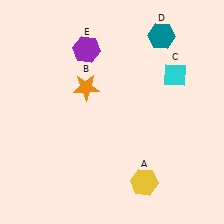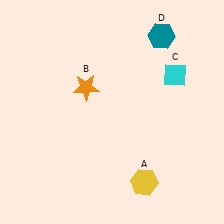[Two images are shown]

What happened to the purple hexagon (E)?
The purple hexagon (E) was removed in Image 2. It was in the top-left area of Image 1.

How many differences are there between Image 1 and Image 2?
There is 1 difference between the two images.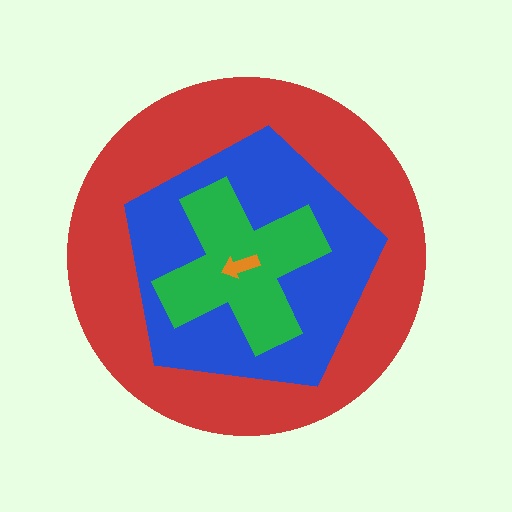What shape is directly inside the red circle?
The blue pentagon.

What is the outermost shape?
The red circle.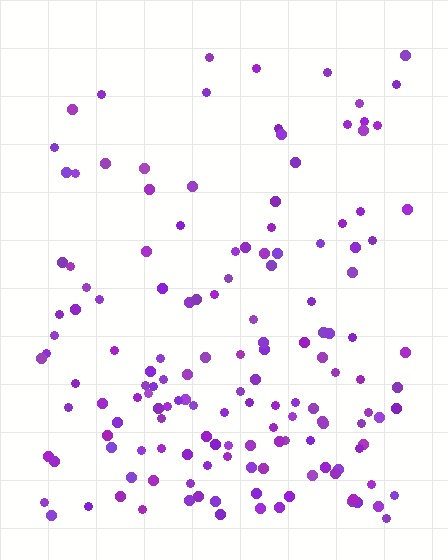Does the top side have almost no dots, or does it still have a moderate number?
Still a moderate number, just noticeably fewer than the bottom.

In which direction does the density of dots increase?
From top to bottom, with the bottom side densest.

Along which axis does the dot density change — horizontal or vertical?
Vertical.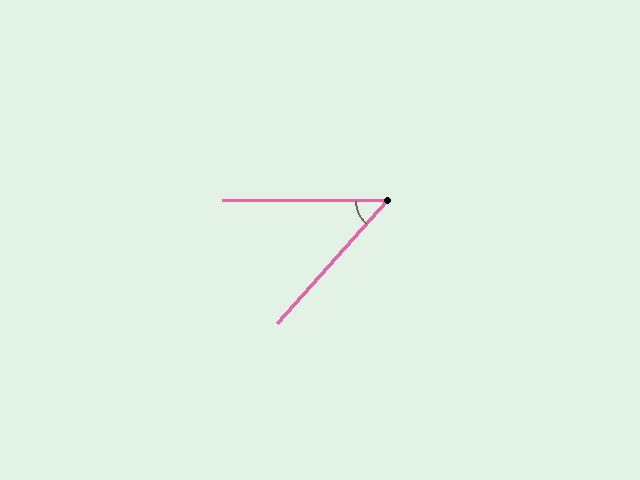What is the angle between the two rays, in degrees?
Approximately 48 degrees.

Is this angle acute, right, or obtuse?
It is acute.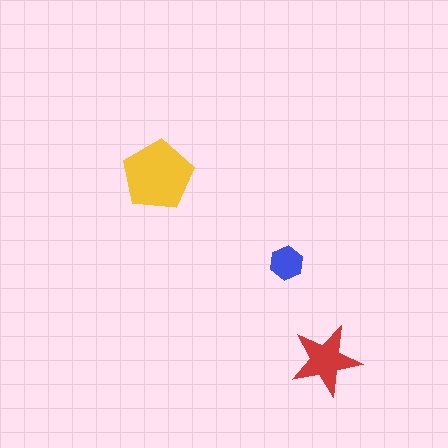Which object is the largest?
The yellow pentagon.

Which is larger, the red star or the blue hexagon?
The red star.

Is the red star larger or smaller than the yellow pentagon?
Smaller.